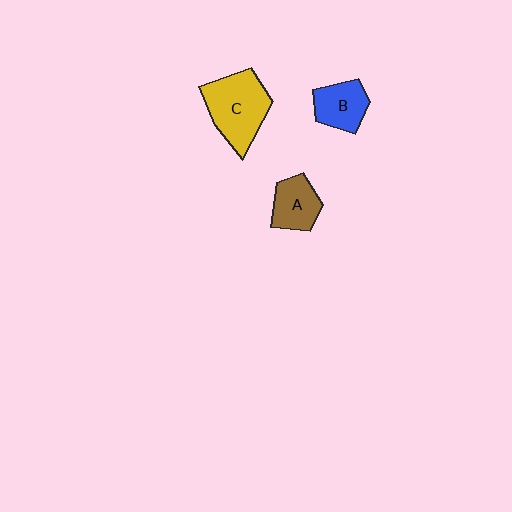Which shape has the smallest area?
Shape A (brown).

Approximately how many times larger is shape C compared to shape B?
Approximately 1.7 times.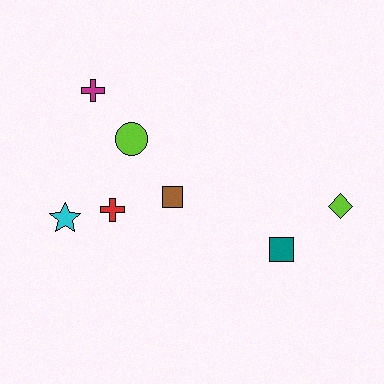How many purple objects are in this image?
There are no purple objects.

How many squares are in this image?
There are 2 squares.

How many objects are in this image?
There are 7 objects.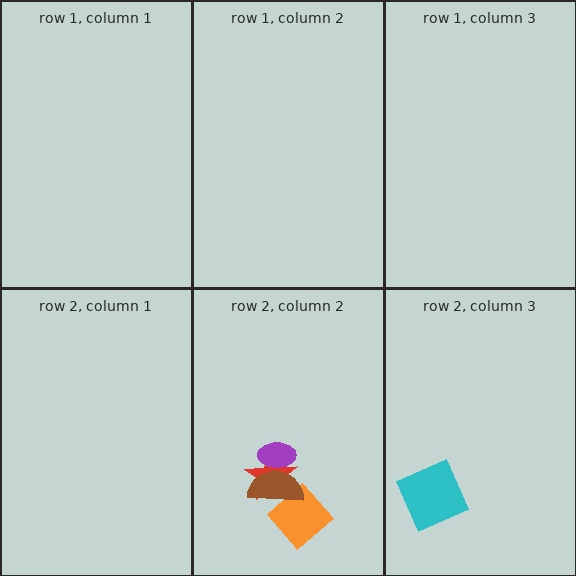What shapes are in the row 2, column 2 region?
The orange diamond, the red star, the brown semicircle, the purple ellipse.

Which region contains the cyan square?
The row 2, column 3 region.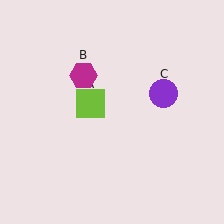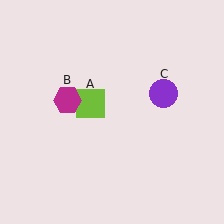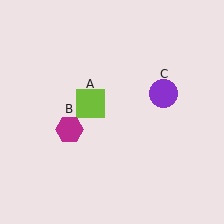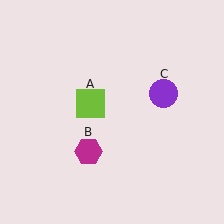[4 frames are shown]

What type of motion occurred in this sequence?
The magenta hexagon (object B) rotated counterclockwise around the center of the scene.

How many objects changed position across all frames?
1 object changed position: magenta hexagon (object B).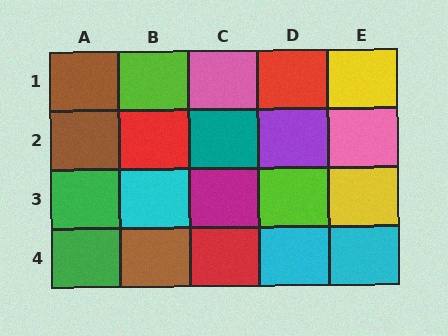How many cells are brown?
3 cells are brown.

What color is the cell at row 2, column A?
Brown.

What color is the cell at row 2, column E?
Pink.